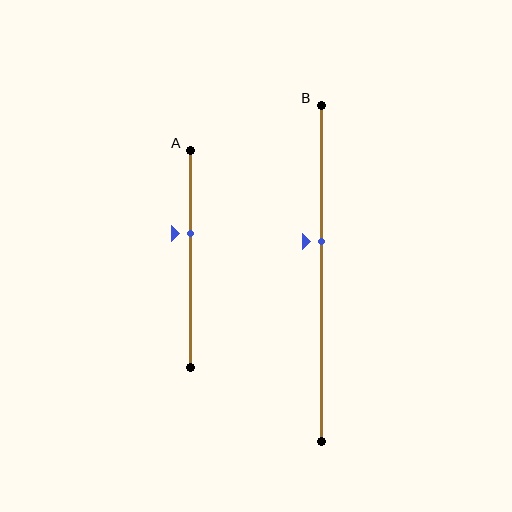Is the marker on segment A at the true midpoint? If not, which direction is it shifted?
No, the marker on segment A is shifted upward by about 12% of the segment length.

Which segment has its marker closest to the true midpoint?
Segment B has its marker closest to the true midpoint.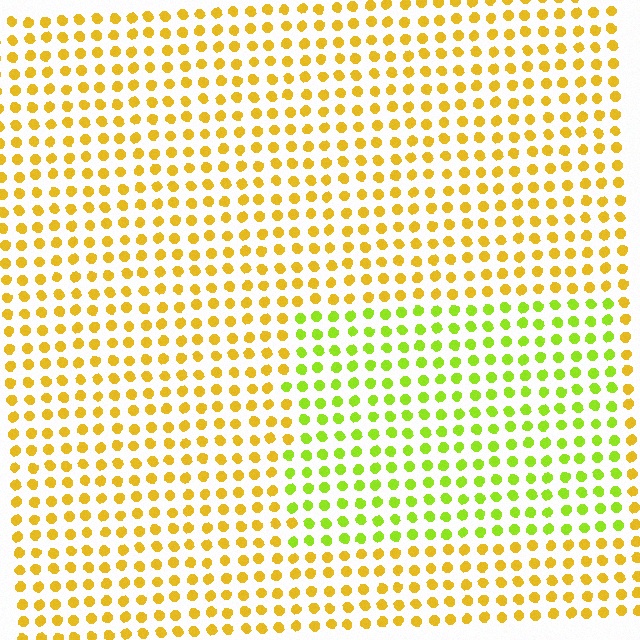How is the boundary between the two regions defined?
The boundary is defined purely by a slight shift in hue (about 40 degrees). Spacing, size, and orientation are identical on both sides.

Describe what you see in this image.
The image is filled with small yellow elements in a uniform arrangement. A rectangle-shaped region is visible where the elements are tinted to a slightly different hue, forming a subtle color boundary.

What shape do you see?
I see a rectangle.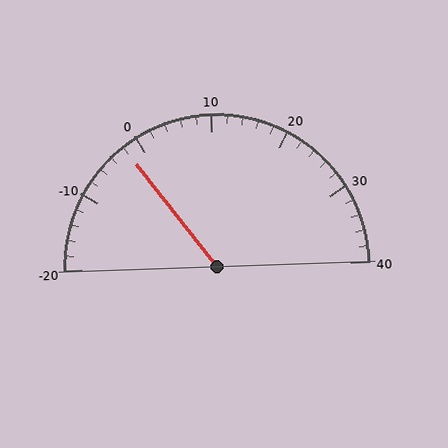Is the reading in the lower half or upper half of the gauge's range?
The reading is in the lower half of the range (-20 to 40).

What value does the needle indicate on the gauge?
The needle indicates approximately -2.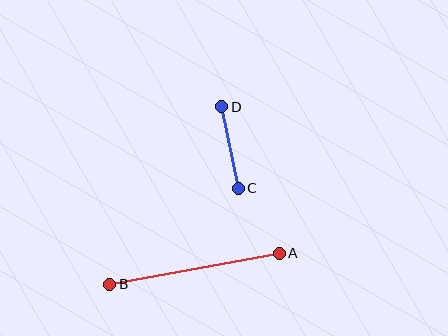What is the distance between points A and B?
The distance is approximately 173 pixels.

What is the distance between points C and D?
The distance is approximately 83 pixels.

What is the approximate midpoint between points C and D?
The midpoint is at approximately (230, 148) pixels.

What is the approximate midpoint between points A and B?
The midpoint is at approximately (195, 269) pixels.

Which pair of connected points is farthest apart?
Points A and B are farthest apart.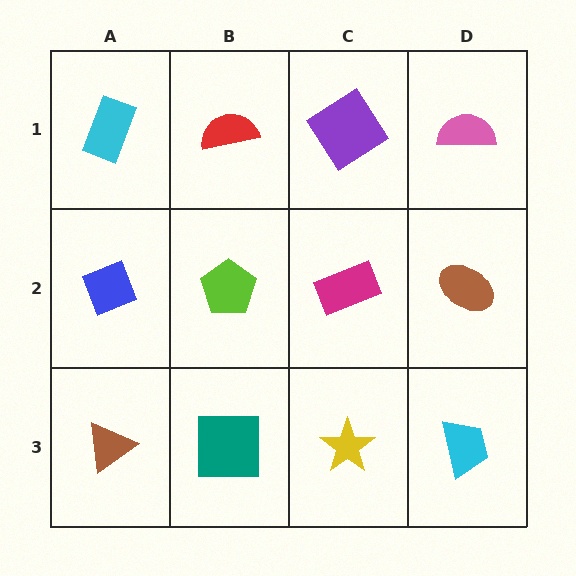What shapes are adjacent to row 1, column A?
A blue diamond (row 2, column A), a red semicircle (row 1, column B).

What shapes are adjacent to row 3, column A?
A blue diamond (row 2, column A), a teal square (row 3, column B).